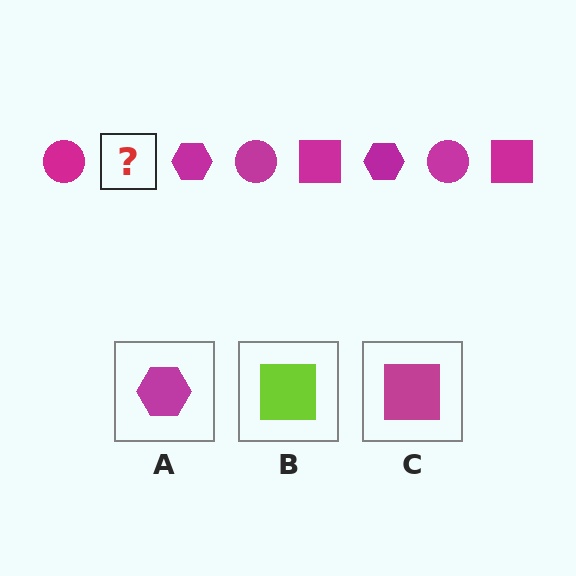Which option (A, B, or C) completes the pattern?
C.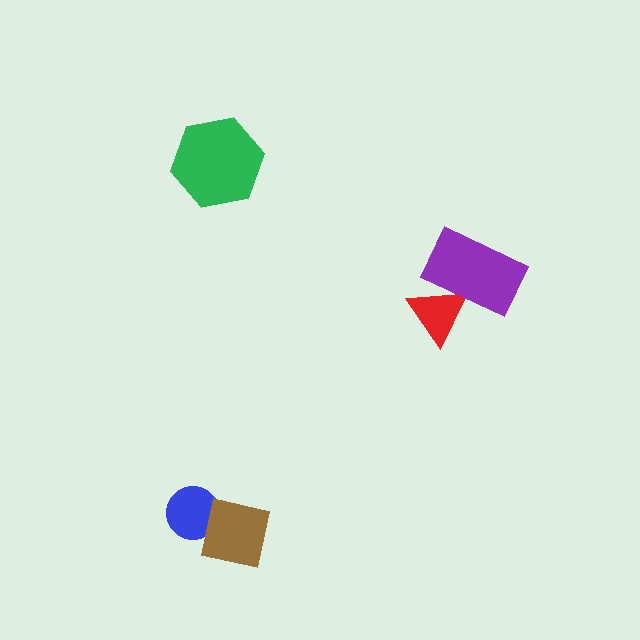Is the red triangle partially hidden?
Yes, it is partially covered by another shape.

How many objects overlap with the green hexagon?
0 objects overlap with the green hexagon.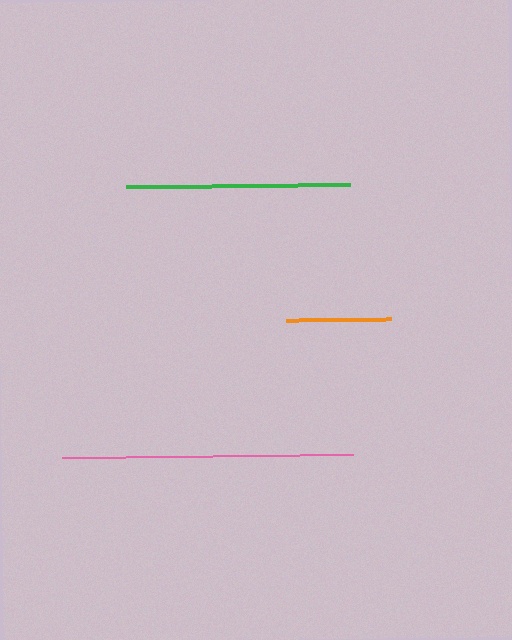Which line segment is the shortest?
The orange line is the shortest at approximately 106 pixels.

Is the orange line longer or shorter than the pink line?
The pink line is longer than the orange line.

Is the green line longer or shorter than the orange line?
The green line is longer than the orange line.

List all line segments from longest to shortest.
From longest to shortest: pink, green, orange.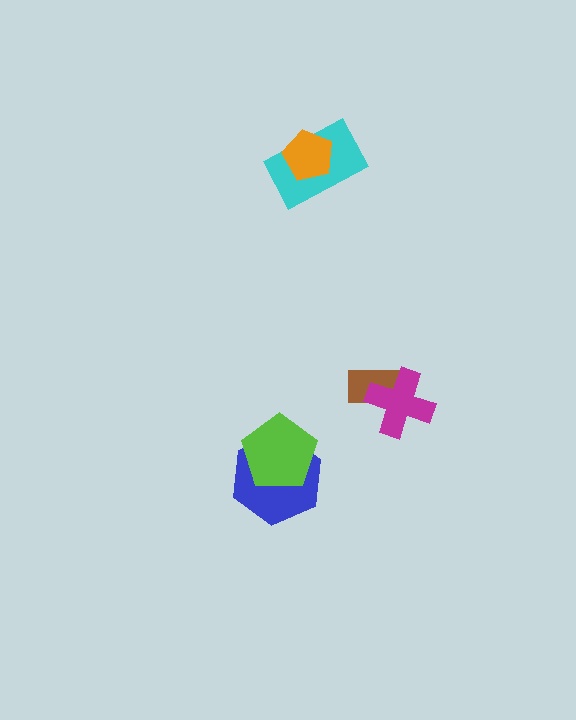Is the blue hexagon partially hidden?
Yes, it is partially covered by another shape.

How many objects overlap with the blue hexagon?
1 object overlaps with the blue hexagon.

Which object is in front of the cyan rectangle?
The orange pentagon is in front of the cyan rectangle.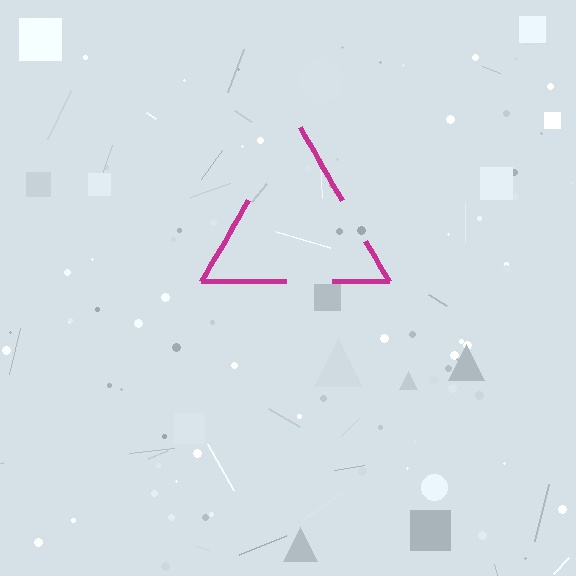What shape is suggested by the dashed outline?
The dashed outline suggests a triangle.